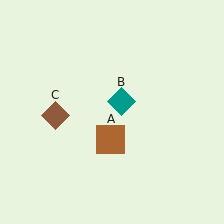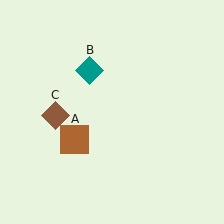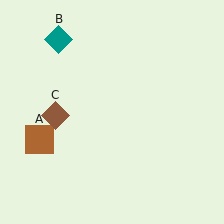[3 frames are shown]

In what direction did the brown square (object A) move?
The brown square (object A) moved left.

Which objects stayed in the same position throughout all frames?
Brown diamond (object C) remained stationary.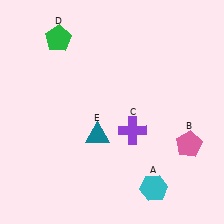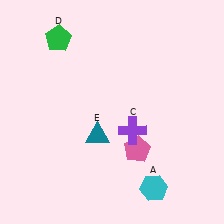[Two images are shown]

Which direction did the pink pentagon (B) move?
The pink pentagon (B) moved left.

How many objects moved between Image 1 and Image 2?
1 object moved between the two images.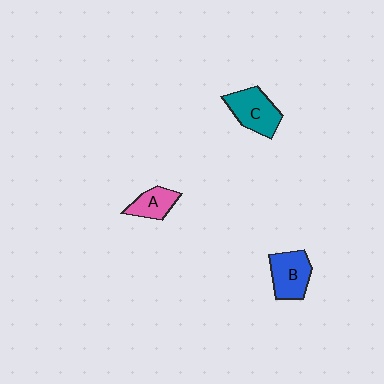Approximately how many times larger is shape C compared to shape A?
Approximately 1.5 times.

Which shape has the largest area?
Shape C (teal).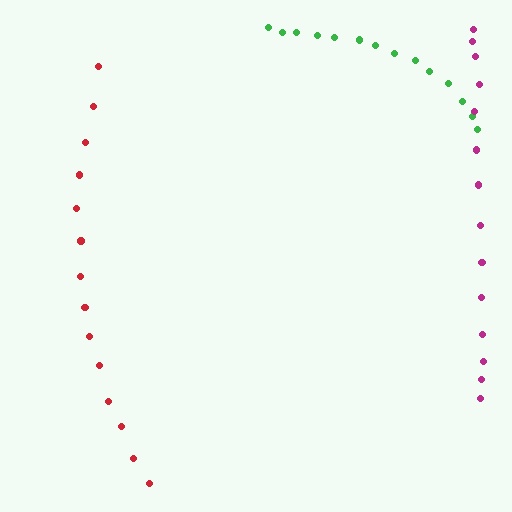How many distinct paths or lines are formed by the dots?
There are 3 distinct paths.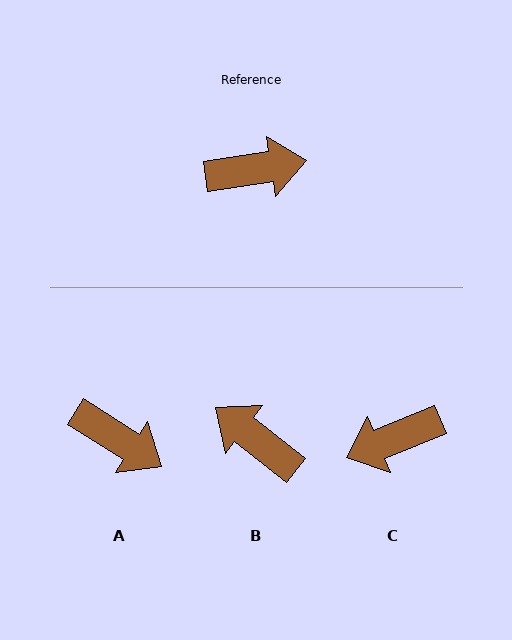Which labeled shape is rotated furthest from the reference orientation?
C, about 167 degrees away.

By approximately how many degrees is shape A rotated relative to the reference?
Approximately 41 degrees clockwise.